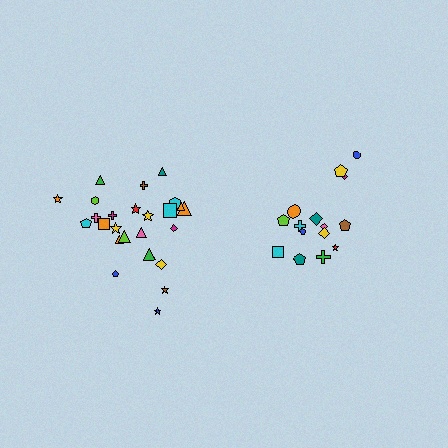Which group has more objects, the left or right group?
The left group.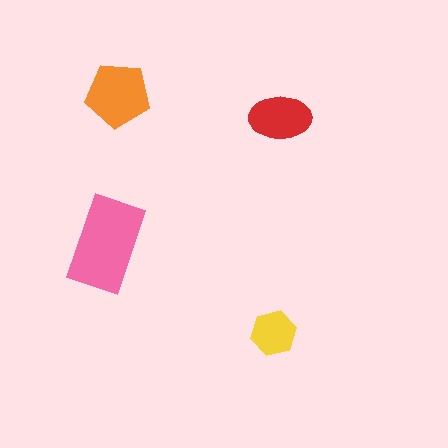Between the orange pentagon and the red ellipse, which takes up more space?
The orange pentagon.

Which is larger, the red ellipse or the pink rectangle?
The pink rectangle.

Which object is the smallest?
The yellow hexagon.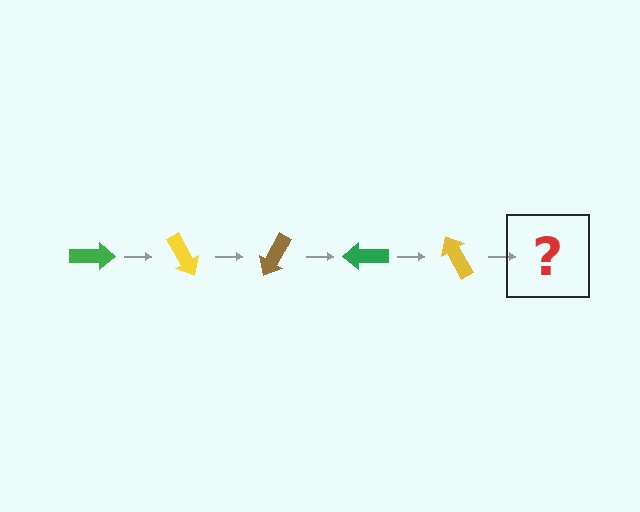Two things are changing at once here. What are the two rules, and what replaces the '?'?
The two rules are that it rotates 60 degrees each step and the color cycles through green, yellow, and brown. The '?' should be a brown arrow, rotated 300 degrees from the start.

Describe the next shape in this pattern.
It should be a brown arrow, rotated 300 degrees from the start.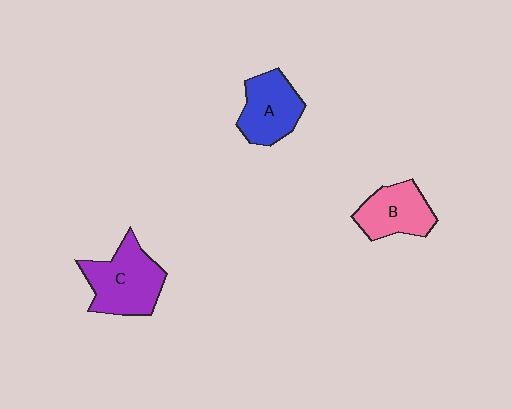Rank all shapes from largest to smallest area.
From largest to smallest: C (purple), A (blue), B (pink).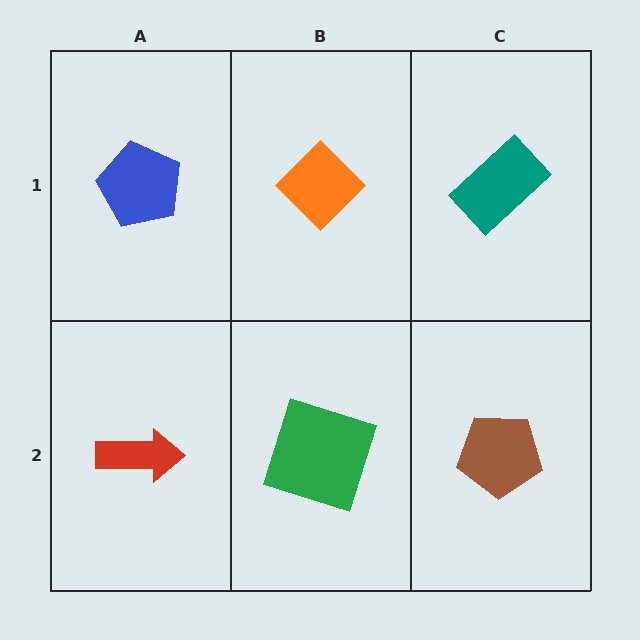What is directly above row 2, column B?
An orange diamond.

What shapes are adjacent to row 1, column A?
A red arrow (row 2, column A), an orange diamond (row 1, column B).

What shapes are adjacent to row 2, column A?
A blue pentagon (row 1, column A), a green square (row 2, column B).